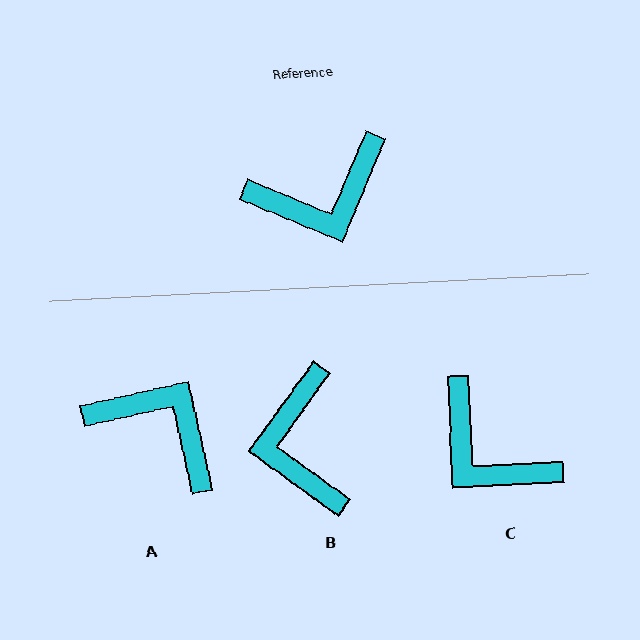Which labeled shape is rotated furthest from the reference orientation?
A, about 125 degrees away.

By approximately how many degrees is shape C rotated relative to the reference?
Approximately 65 degrees clockwise.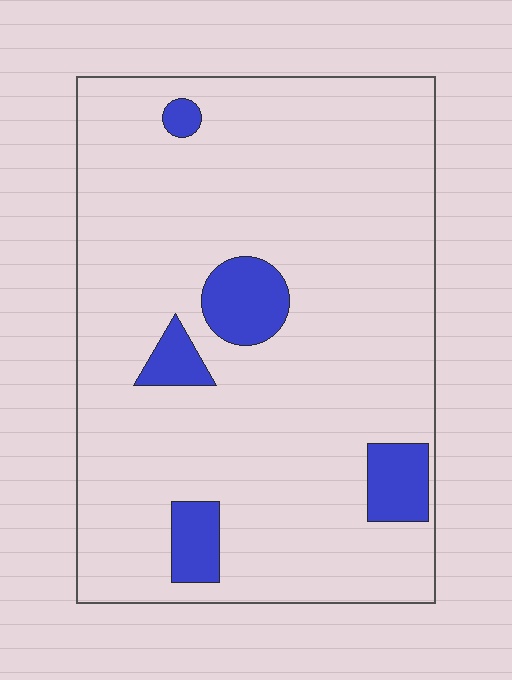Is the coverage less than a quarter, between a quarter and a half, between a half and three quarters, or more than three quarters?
Less than a quarter.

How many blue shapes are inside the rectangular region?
5.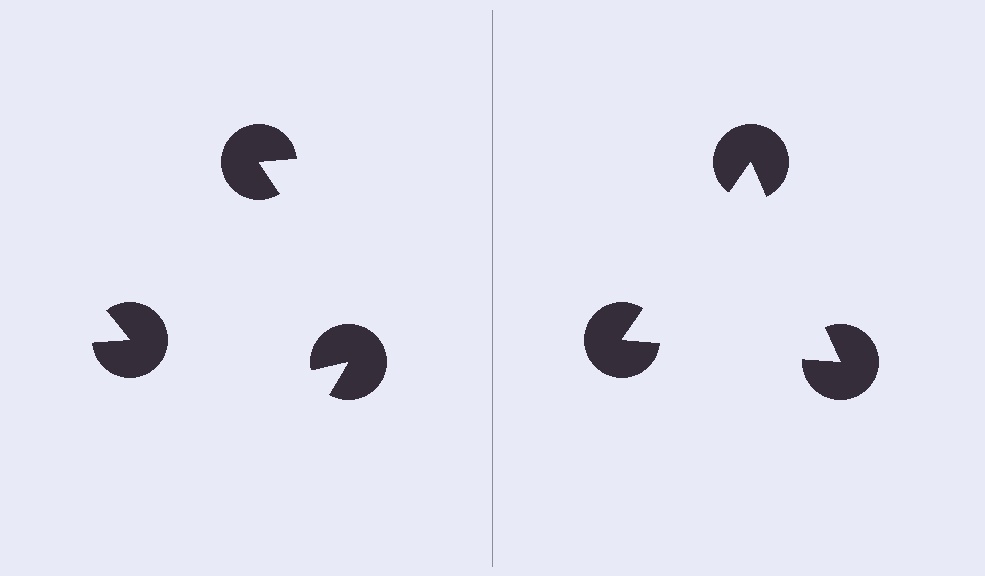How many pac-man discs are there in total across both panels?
6 — 3 on each side.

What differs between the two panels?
The pac-man discs are positioned identically on both sides; only the wedge orientations differ. On the right they align to a triangle; on the left they are misaligned.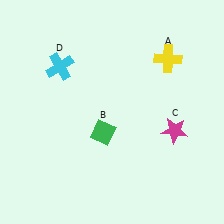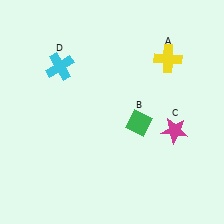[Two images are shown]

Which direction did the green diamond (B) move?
The green diamond (B) moved right.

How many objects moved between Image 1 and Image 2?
1 object moved between the two images.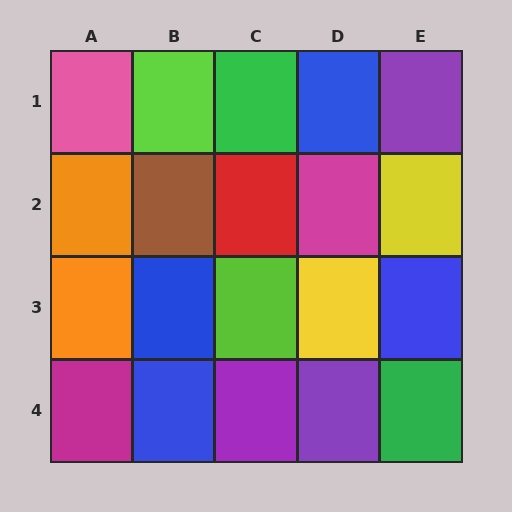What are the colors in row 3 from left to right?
Orange, blue, lime, yellow, blue.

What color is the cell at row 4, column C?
Purple.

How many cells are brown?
1 cell is brown.